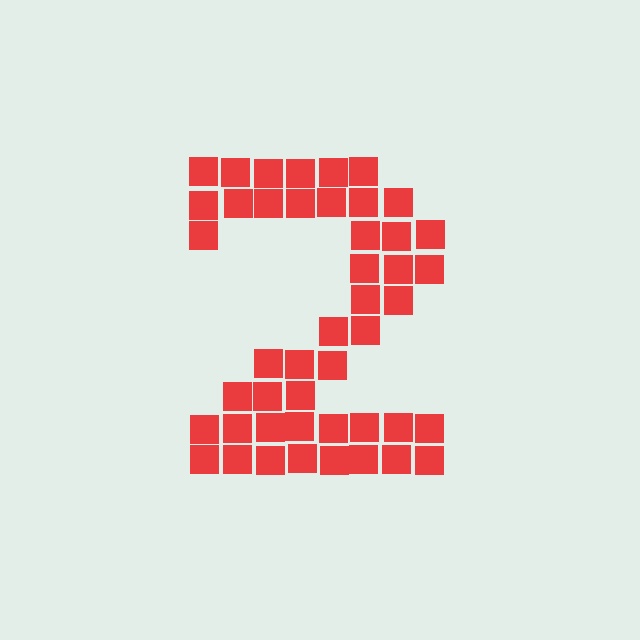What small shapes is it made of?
It is made of small squares.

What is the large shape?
The large shape is the digit 2.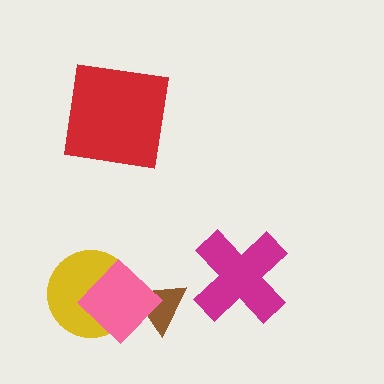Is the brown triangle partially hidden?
Yes, it is partially covered by another shape.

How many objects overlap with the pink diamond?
2 objects overlap with the pink diamond.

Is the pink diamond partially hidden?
No, no other shape covers it.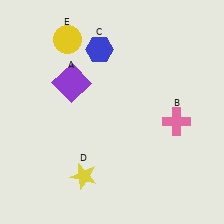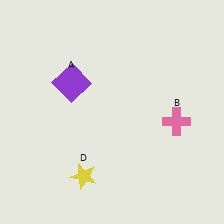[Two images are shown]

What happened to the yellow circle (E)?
The yellow circle (E) was removed in Image 2. It was in the top-left area of Image 1.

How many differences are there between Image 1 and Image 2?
There are 2 differences between the two images.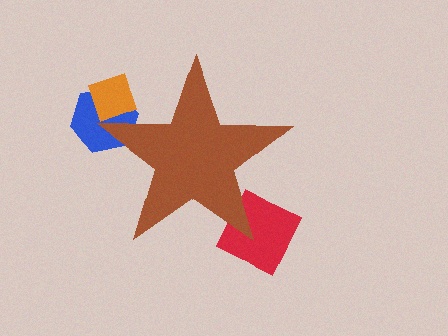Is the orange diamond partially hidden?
Yes, the orange diamond is partially hidden behind the brown star.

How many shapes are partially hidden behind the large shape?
3 shapes are partially hidden.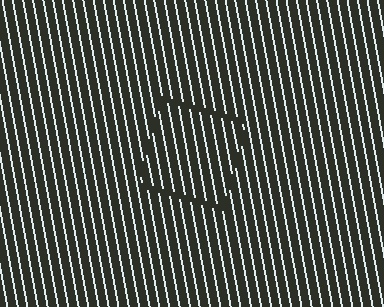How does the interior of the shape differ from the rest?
The interior of the shape contains the same grating, shifted by half a period — the contour is defined by the phase discontinuity where line-ends from the inner and outer gratings abut.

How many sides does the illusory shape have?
4 sides — the line-ends trace a square.